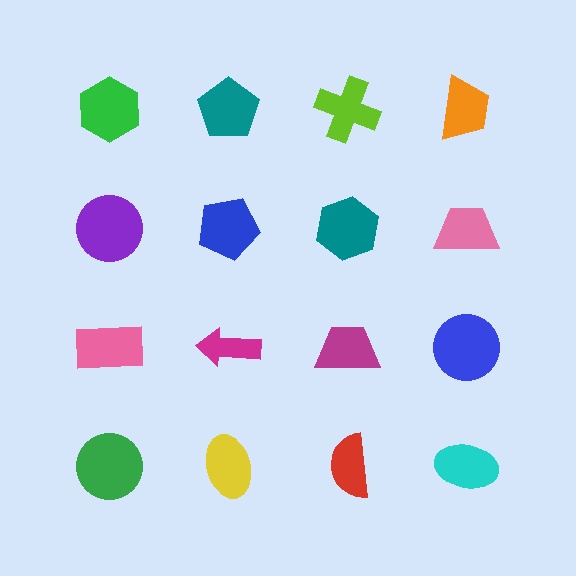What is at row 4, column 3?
A red semicircle.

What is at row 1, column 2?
A teal pentagon.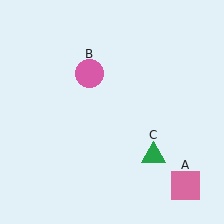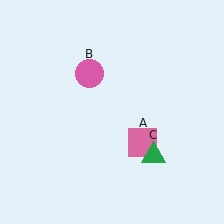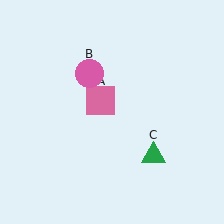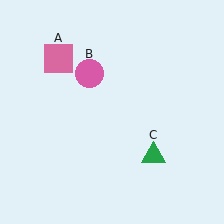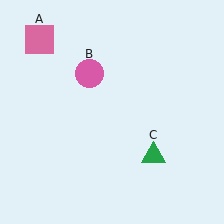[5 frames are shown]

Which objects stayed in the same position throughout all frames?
Pink circle (object B) and green triangle (object C) remained stationary.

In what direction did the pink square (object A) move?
The pink square (object A) moved up and to the left.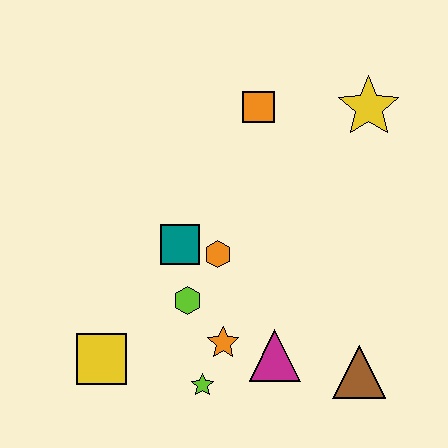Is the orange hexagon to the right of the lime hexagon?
Yes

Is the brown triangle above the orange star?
No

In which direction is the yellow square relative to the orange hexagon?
The yellow square is to the left of the orange hexagon.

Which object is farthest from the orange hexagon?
The yellow star is farthest from the orange hexagon.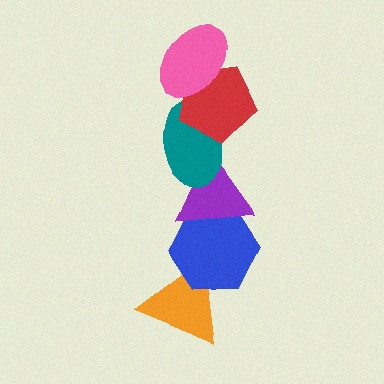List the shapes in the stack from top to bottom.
From top to bottom: the pink ellipse, the red pentagon, the teal ellipse, the purple triangle, the blue hexagon, the orange triangle.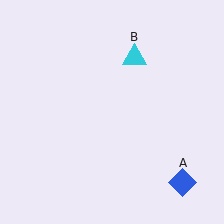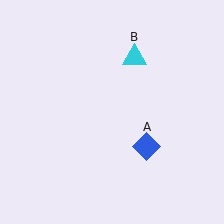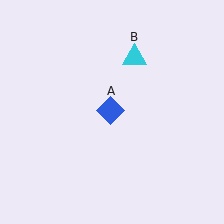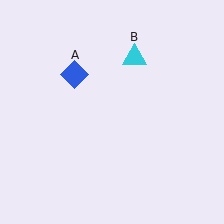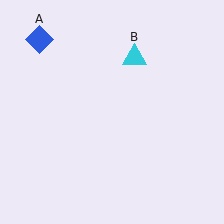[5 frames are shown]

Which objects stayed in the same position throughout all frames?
Cyan triangle (object B) remained stationary.